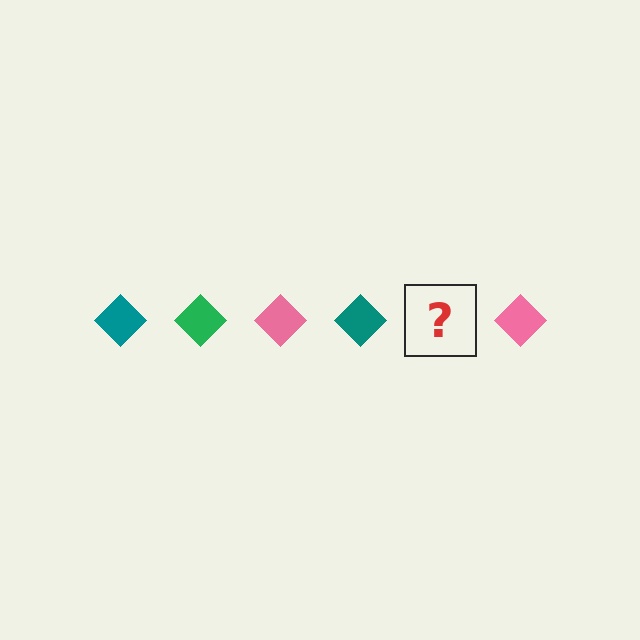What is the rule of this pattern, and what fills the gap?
The rule is that the pattern cycles through teal, green, pink diamonds. The gap should be filled with a green diamond.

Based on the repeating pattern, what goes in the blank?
The blank should be a green diamond.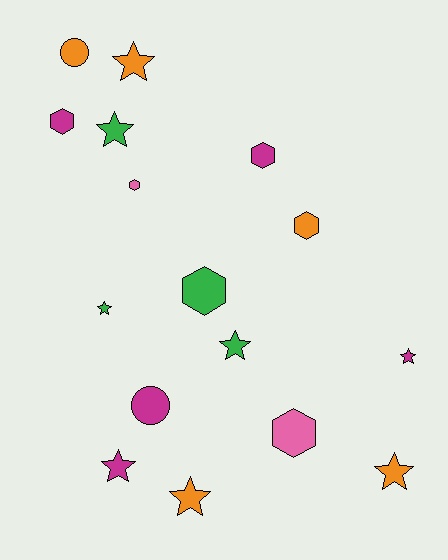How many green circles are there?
There are no green circles.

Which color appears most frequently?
Orange, with 5 objects.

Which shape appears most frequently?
Star, with 8 objects.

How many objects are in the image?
There are 16 objects.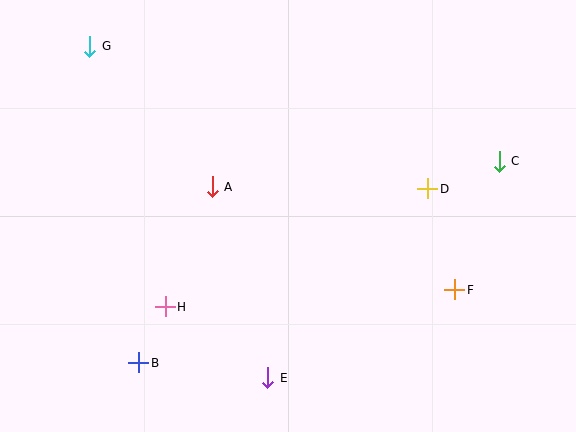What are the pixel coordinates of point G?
Point G is at (90, 46).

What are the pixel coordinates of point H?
Point H is at (165, 307).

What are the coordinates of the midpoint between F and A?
The midpoint between F and A is at (333, 238).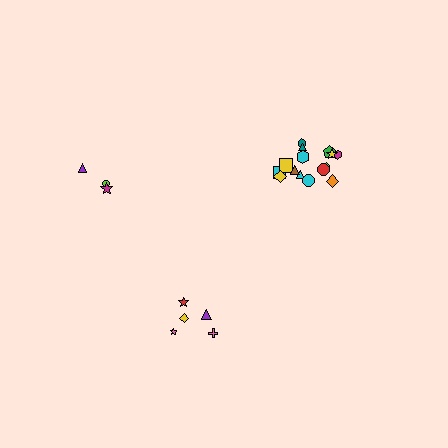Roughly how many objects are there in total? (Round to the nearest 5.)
Roughly 25 objects in total.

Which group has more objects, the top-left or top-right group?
The top-right group.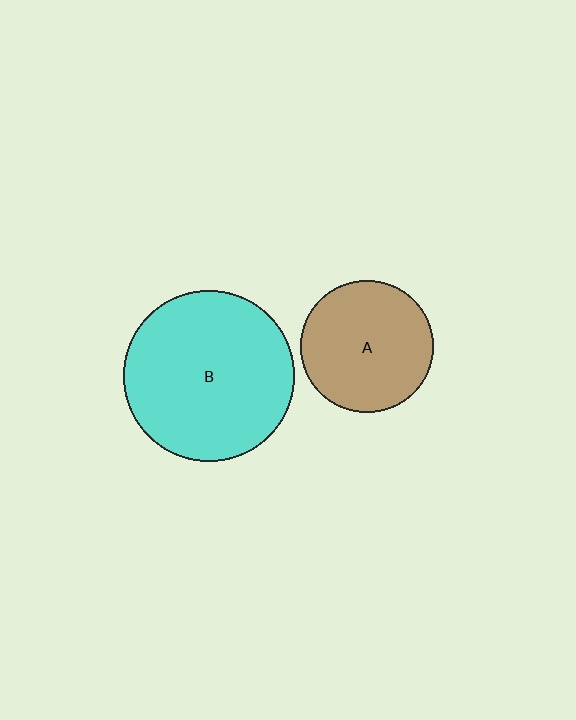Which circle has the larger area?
Circle B (cyan).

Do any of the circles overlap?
No, none of the circles overlap.